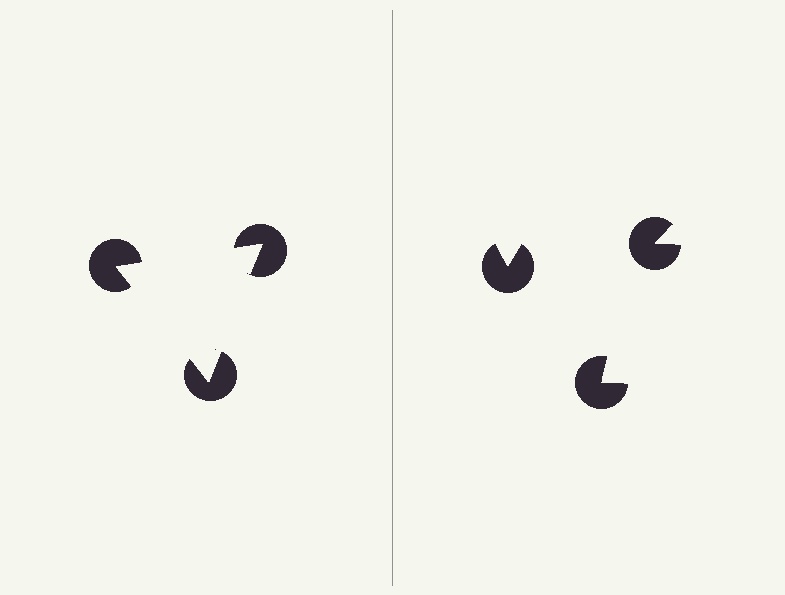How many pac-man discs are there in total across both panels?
6 — 3 on each side.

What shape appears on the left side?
An illusory triangle.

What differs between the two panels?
The pac-man discs are positioned identically on both sides; only the wedge orientations differ. On the left they align to a triangle; on the right they are misaligned.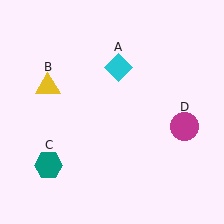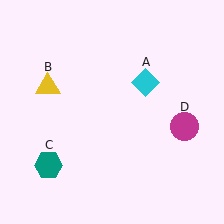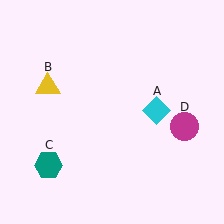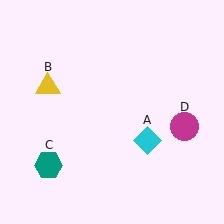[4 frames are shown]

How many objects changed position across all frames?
1 object changed position: cyan diamond (object A).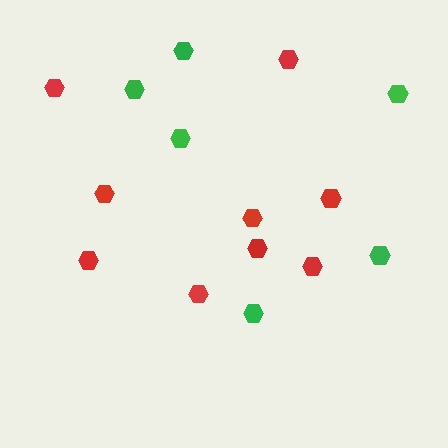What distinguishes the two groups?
There are 2 groups: one group of red hexagons (9) and one group of green hexagons (6).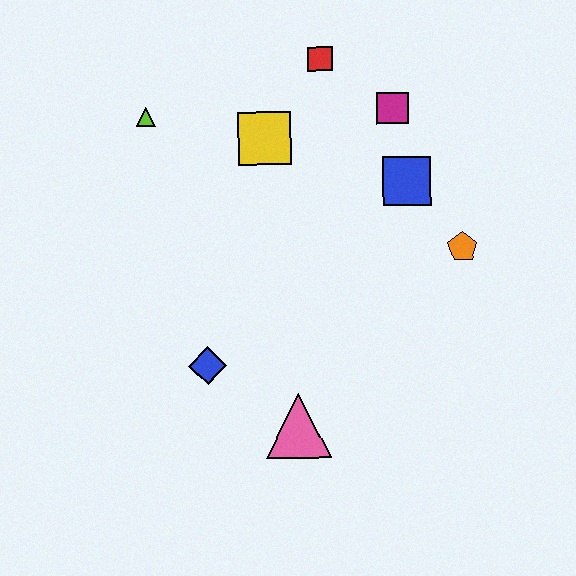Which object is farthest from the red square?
The pink triangle is farthest from the red square.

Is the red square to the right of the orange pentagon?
No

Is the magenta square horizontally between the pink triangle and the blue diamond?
No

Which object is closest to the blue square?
The magenta square is closest to the blue square.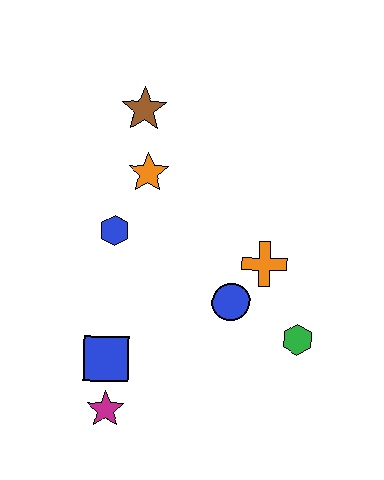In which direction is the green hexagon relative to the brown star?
The green hexagon is below the brown star.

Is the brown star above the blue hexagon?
Yes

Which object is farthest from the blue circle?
The brown star is farthest from the blue circle.